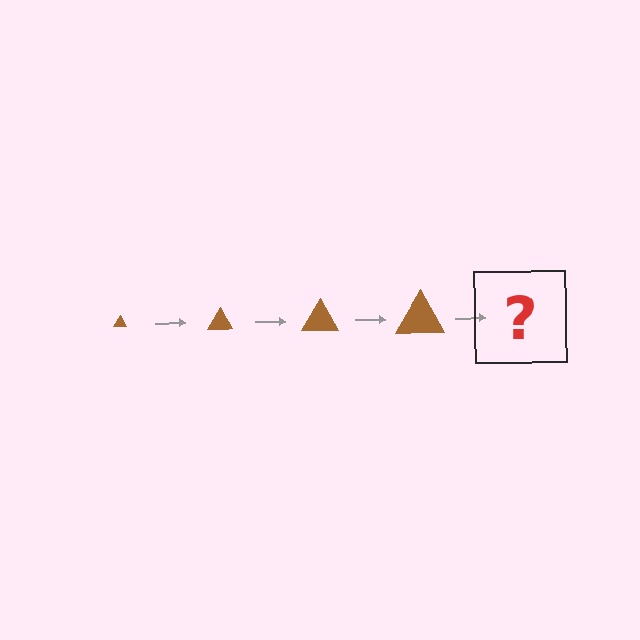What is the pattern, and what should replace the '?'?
The pattern is that the triangle gets progressively larger each step. The '?' should be a brown triangle, larger than the previous one.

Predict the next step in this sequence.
The next step is a brown triangle, larger than the previous one.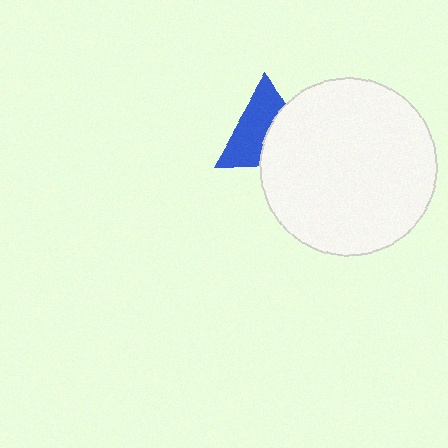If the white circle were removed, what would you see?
You would see the complete blue triangle.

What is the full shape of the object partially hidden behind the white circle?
The partially hidden object is a blue triangle.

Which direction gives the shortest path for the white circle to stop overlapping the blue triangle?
Moving right gives the shortest separation.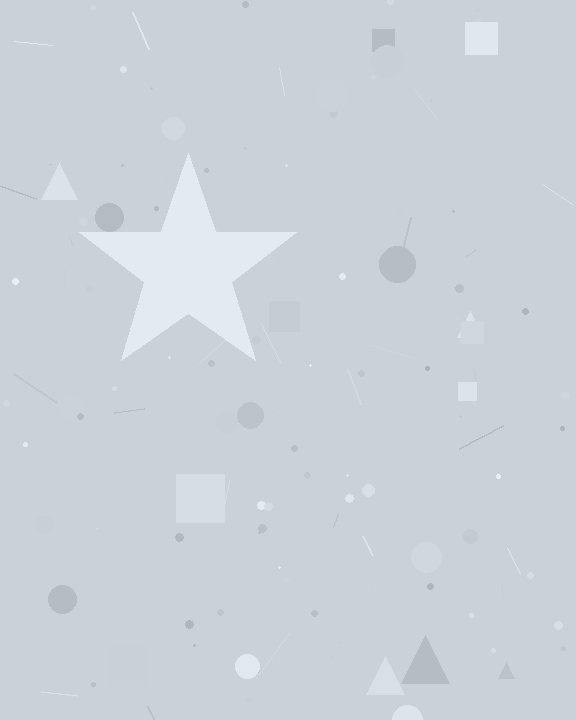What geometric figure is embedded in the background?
A star is embedded in the background.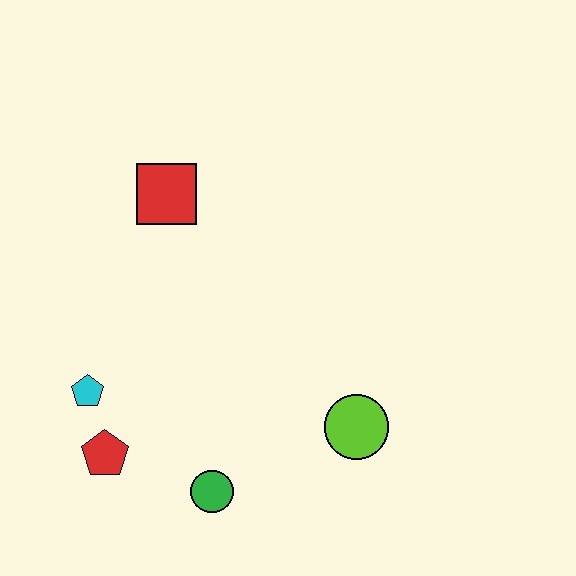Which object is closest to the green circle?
The red pentagon is closest to the green circle.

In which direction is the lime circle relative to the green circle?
The lime circle is to the right of the green circle.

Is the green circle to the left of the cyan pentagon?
No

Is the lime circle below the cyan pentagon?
Yes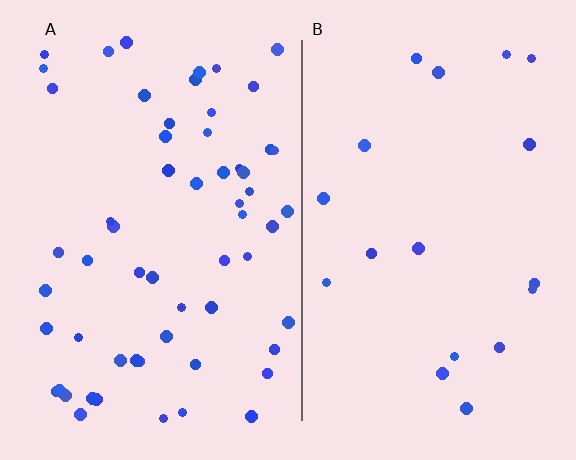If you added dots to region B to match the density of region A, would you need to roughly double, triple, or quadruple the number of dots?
Approximately triple.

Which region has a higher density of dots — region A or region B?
A (the left).